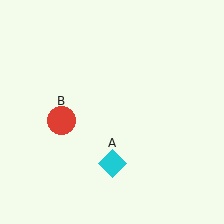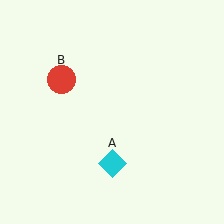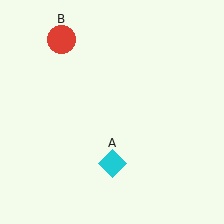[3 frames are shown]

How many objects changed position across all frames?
1 object changed position: red circle (object B).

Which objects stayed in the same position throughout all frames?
Cyan diamond (object A) remained stationary.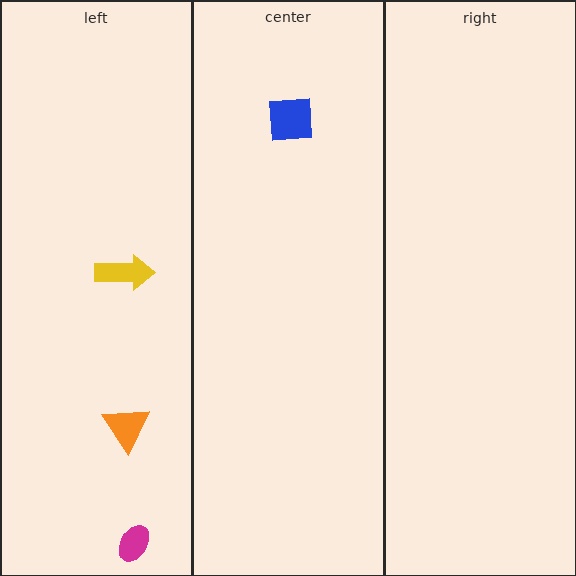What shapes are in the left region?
The orange triangle, the magenta ellipse, the yellow arrow.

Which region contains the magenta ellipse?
The left region.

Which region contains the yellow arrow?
The left region.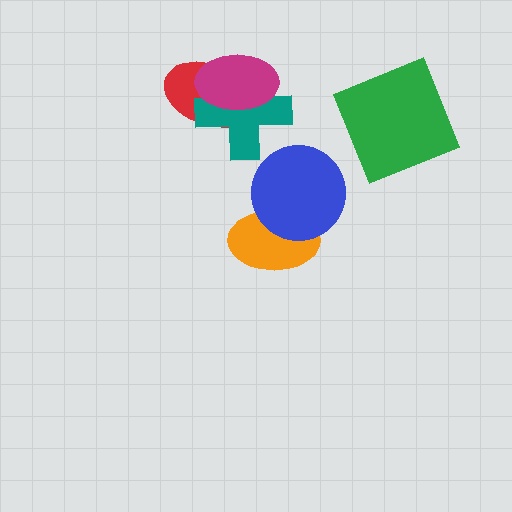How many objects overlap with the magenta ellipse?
2 objects overlap with the magenta ellipse.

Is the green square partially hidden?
No, no other shape covers it.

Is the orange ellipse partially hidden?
Yes, it is partially covered by another shape.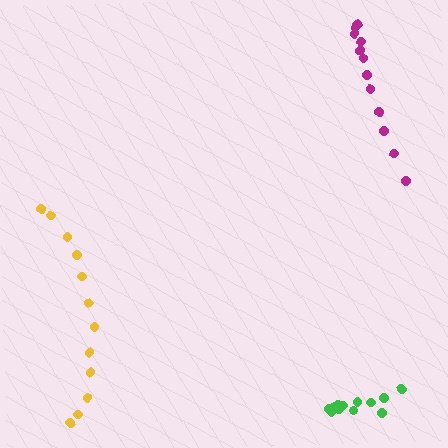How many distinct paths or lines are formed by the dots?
There are 3 distinct paths.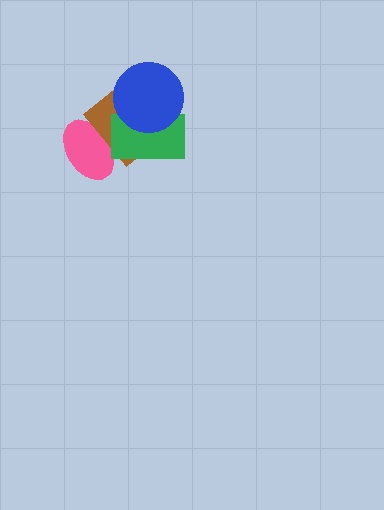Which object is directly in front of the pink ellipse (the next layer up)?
The brown diamond is directly in front of the pink ellipse.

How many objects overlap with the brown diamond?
3 objects overlap with the brown diamond.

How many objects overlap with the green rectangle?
3 objects overlap with the green rectangle.